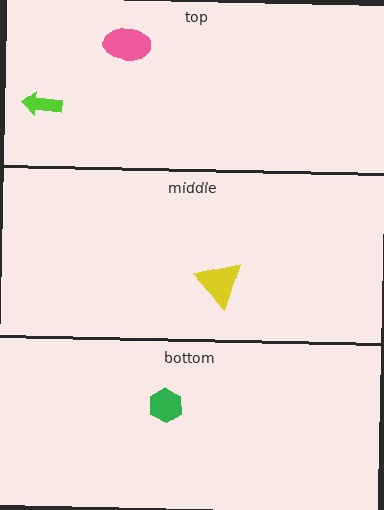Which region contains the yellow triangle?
The middle region.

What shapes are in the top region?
The pink ellipse, the lime arrow.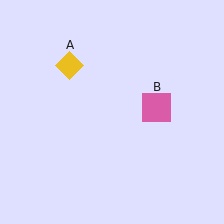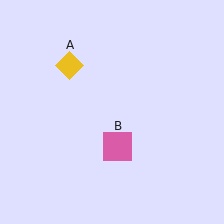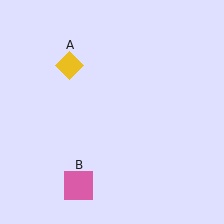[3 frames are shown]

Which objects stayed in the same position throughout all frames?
Yellow diamond (object A) remained stationary.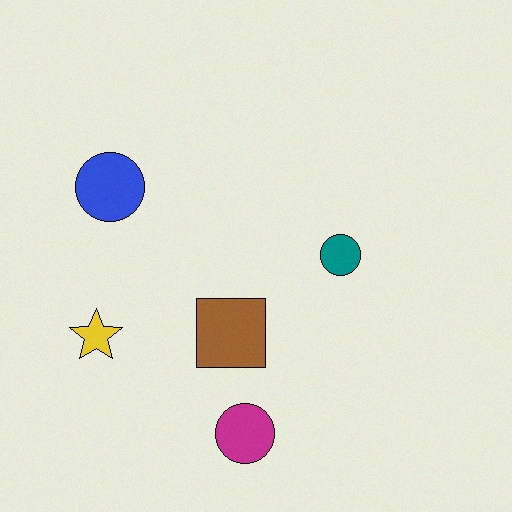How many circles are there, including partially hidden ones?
There are 3 circles.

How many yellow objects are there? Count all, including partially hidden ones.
There is 1 yellow object.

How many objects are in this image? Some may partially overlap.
There are 5 objects.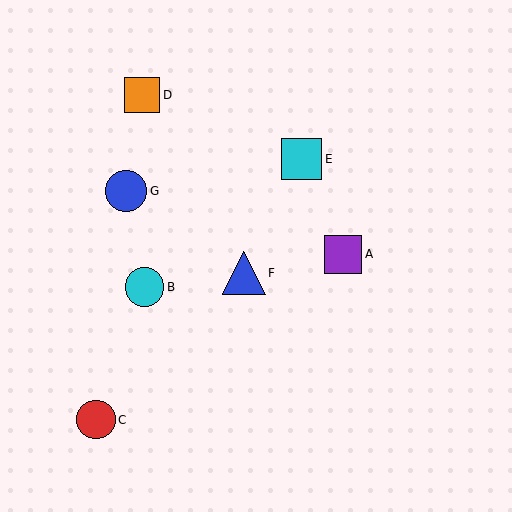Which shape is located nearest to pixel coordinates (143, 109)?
The orange square (labeled D) at (142, 95) is nearest to that location.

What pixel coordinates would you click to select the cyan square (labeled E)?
Click at (301, 159) to select the cyan square E.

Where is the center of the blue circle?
The center of the blue circle is at (126, 191).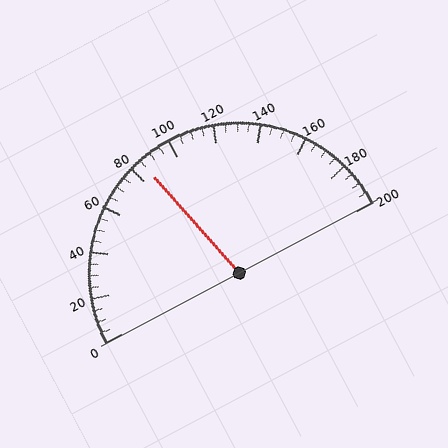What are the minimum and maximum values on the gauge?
The gauge ranges from 0 to 200.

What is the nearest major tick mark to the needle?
The nearest major tick mark is 80.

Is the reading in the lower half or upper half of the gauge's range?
The reading is in the lower half of the range (0 to 200).